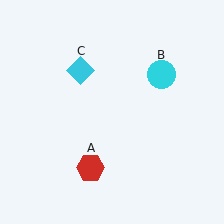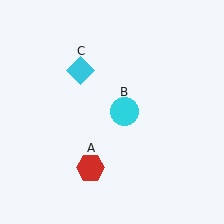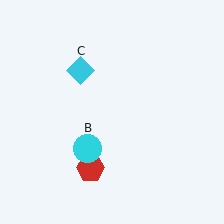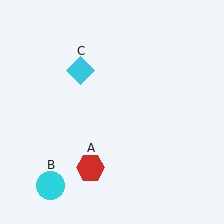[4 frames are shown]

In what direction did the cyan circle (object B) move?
The cyan circle (object B) moved down and to the left.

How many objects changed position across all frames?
1 object changed position: cyan circle (object B).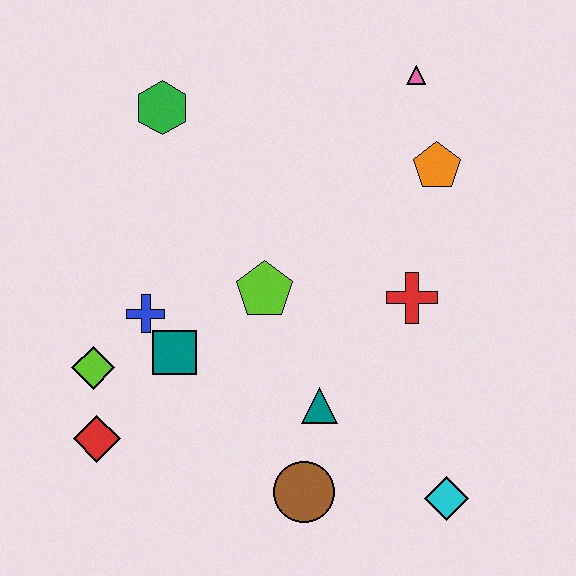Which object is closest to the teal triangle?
The brown circle is closest to the teal triangle.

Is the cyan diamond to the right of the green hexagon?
Yes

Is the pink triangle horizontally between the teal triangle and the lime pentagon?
No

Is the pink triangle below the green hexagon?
No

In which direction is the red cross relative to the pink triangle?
The red cross is below the pink triangle.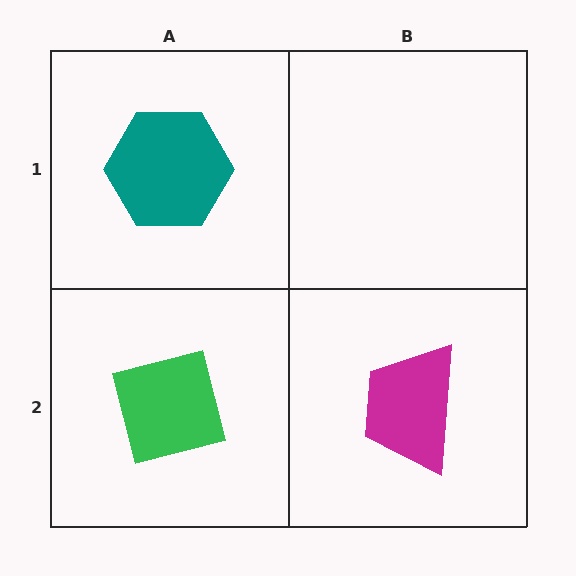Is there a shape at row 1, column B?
No, that cell is empty.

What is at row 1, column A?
A teal hexagon.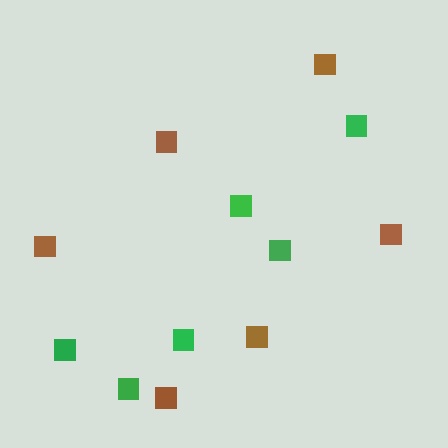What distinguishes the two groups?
There are 2 groups: one group of brown squares (6) and one group of green squares (6).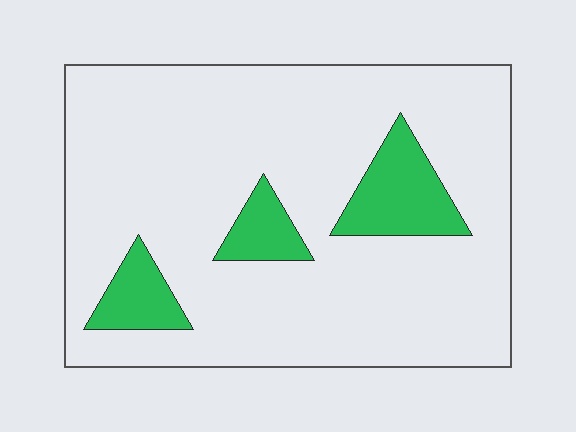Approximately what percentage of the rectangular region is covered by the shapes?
Approximately 15%.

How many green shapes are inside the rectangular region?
3.